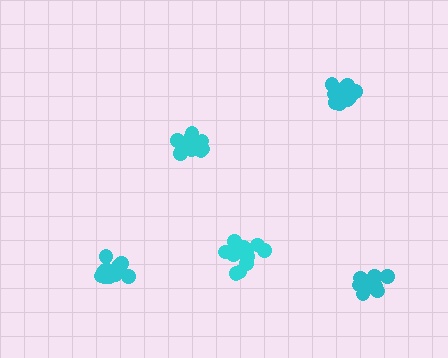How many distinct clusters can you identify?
There are 5 distinct clusters.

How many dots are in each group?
Group 1: 11 dots, Group 2: 13 dots, Group 3: 13 dots, Group 4: 11 dots, Group 5: 12 dots (60 total).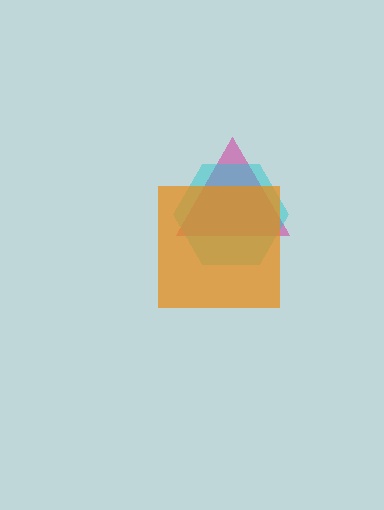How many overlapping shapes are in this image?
There are 3 overlapping shapes in the image.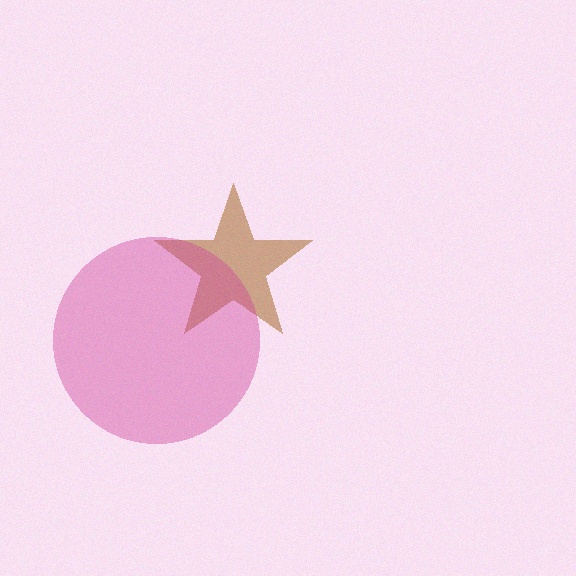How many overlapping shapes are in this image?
There are 2 overlapping shapes in the image.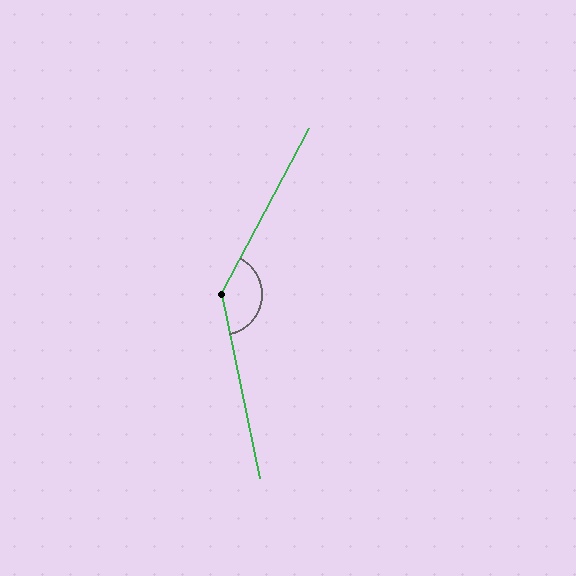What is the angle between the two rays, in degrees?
Approximately 141 degrees.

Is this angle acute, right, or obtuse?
It is obtuse.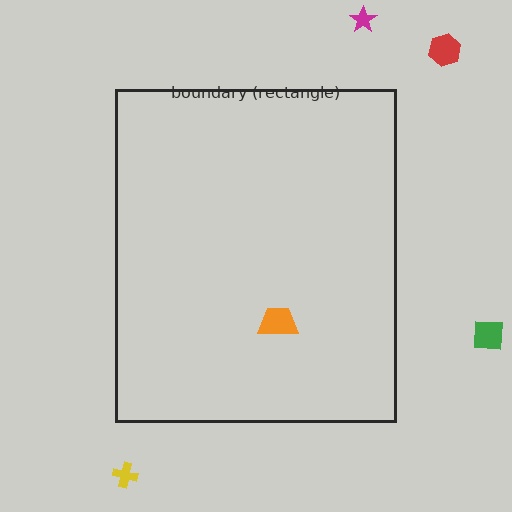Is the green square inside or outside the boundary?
Outside.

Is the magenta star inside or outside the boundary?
Outside.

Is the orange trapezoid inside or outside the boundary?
Inside.